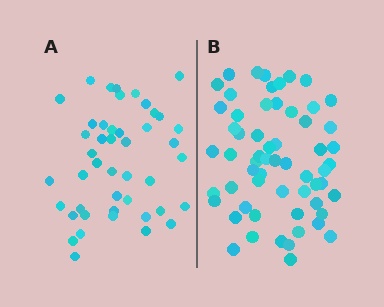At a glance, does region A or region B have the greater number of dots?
Region B (the right region) has more dots.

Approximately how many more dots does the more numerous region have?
Region B has approximately 15 more dots than region A.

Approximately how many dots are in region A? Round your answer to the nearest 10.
About 40 dots. (The exact count is 45, which rounds to 40.)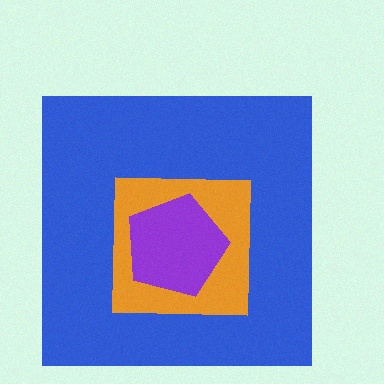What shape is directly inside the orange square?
The purple pentagon.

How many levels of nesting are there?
3.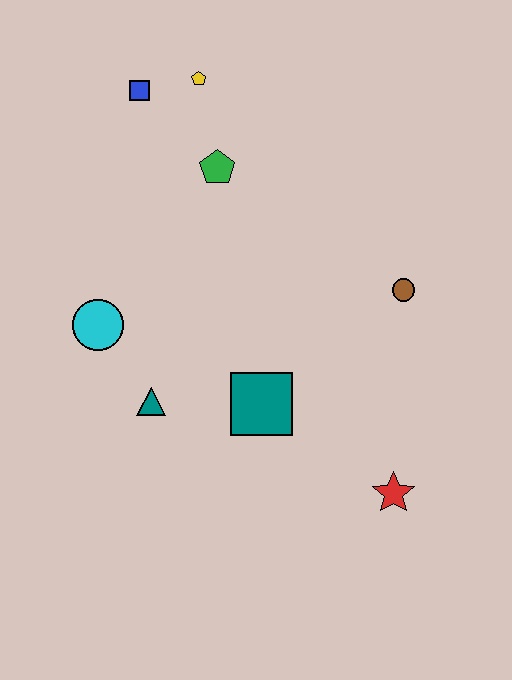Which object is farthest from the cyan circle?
The red star is farthest from the cyan circle.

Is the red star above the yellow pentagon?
No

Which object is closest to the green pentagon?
The yellow pentagon is closest to the green pentagon.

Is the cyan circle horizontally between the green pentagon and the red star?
No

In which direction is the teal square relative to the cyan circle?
The teal square is to the right of the cyan circle.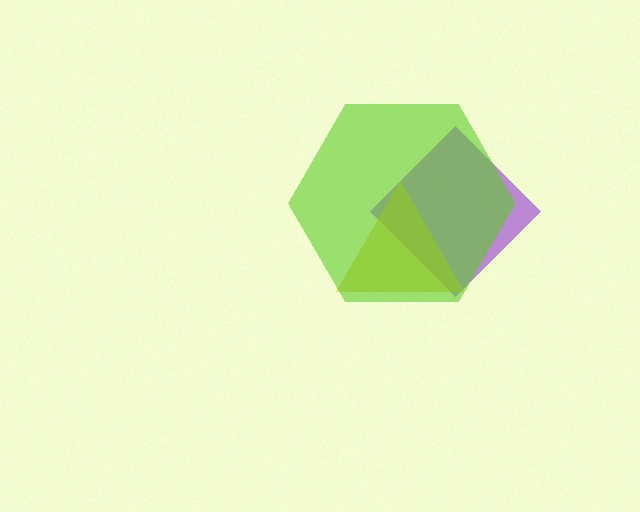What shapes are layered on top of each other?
The layered shapes are: a purple diamond, a yellow triangle, a lime hexagon.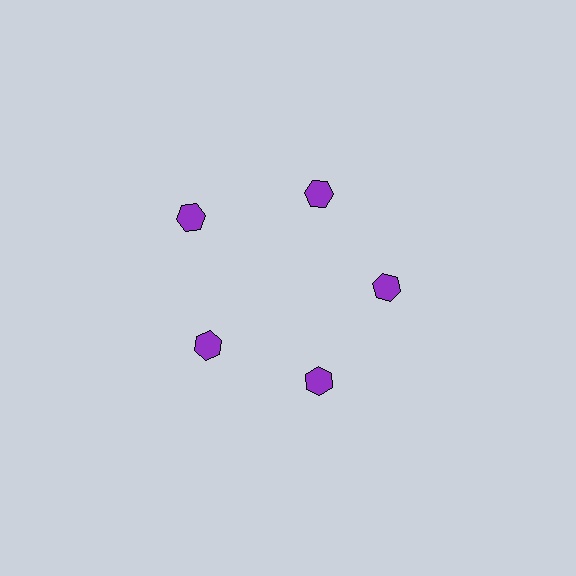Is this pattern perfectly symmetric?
No. The 5 purple hexagons are arranged in a ring, but one element near the 10 o'clock position is pushed outward from the center, breaking the 5-fold rotational symmetry.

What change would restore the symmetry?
The symmetry would be restored by moving it inward, back onto the ring so that all 5 hexagons sit at equal angles and equal distance from the center.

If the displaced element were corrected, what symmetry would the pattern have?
It would have 5-fold rotational symmetry — the pattern would map onto itself every 72 degrees.